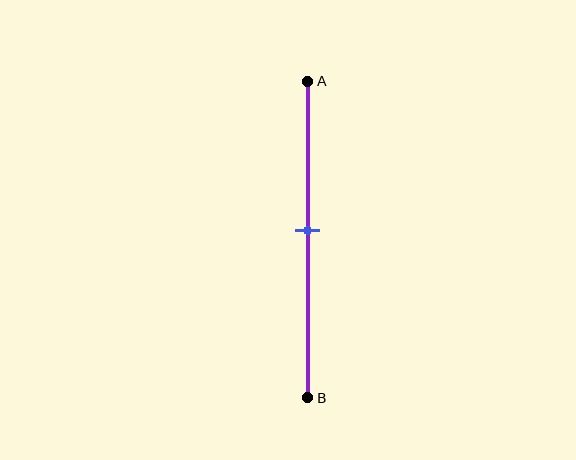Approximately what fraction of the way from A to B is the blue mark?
The blue mark is approximately 45% of the way from A to B.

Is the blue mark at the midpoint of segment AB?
Yes, the mark is approximately at the midpoint.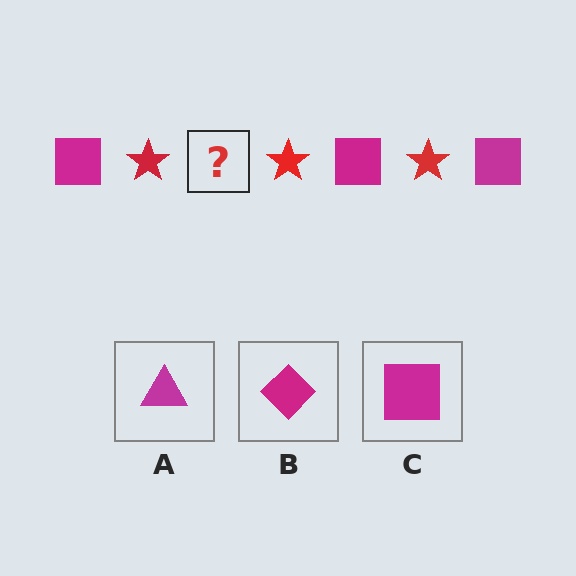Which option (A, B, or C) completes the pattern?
C.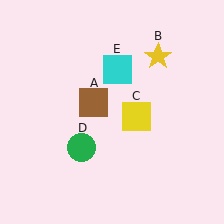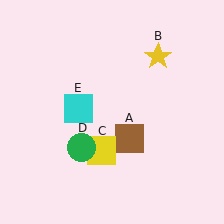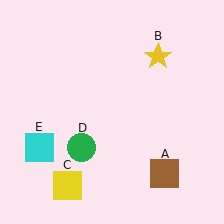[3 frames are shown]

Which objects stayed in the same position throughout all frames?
Yellow star (object B) and green circle (object D) remained stationary.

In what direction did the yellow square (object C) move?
The yellow square (object C) moved down and to the left.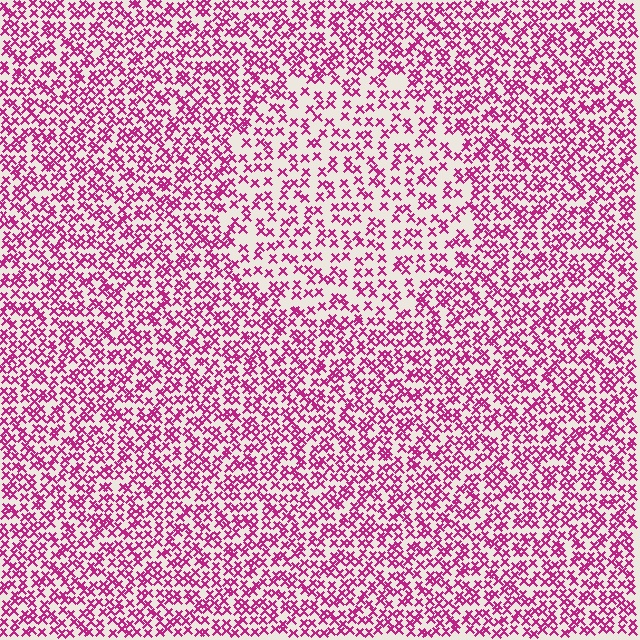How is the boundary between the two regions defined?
The boundary is defined by a change in element density (approximately 1.7x ratio). All elements are the same color, size, and shape.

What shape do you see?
I see a circle.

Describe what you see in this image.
The image contains small magenta elements arranged at two different densities. A circle-shaped region is visible where the elements are less densely packed than the surrounding area.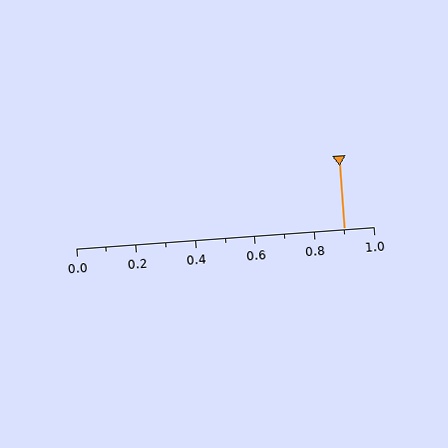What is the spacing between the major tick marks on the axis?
The major ticks are spaced 0.2 apart.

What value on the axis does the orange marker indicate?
The marker indicates approximately 0.9.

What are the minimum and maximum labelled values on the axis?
The axis runs from 0.0 to 1.0.